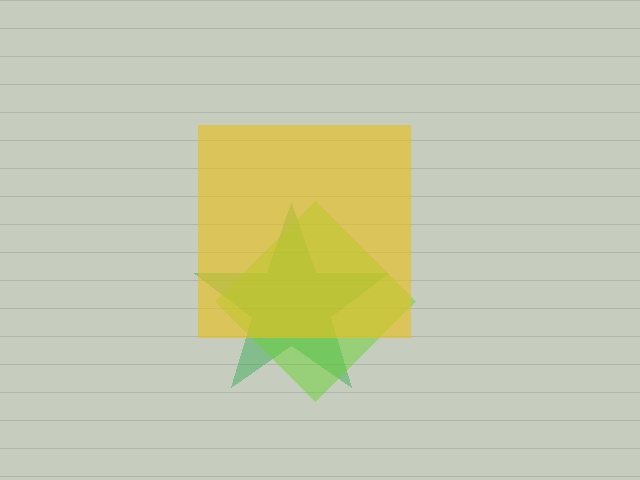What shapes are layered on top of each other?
The layered shapes are: a green star, a lime diamond, a yellow square.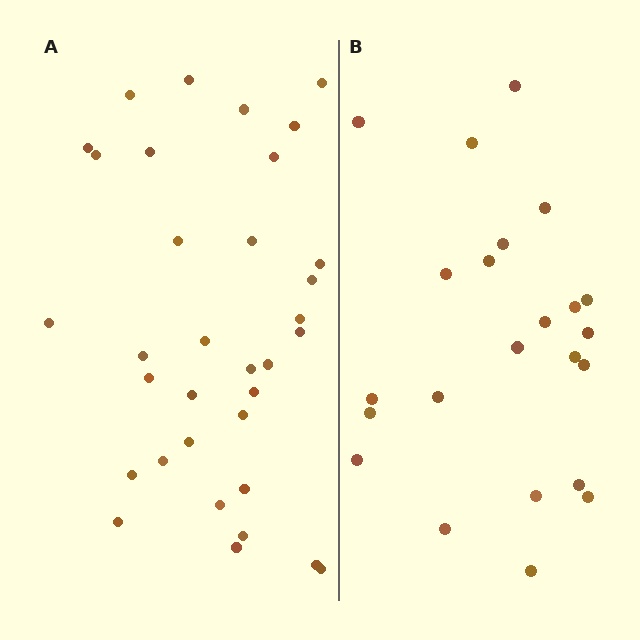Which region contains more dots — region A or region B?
Region A (the left region) has more dots.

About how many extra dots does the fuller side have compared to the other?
Region A has roughly 12 or so more dots than region B.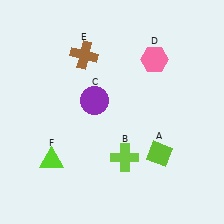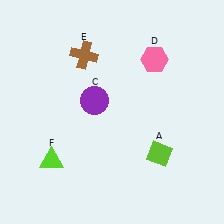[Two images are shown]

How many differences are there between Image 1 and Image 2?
There is 1 difference between the two images.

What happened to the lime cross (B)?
The lime cross (B) was removed in Image 2. It was in the bottom-right area of Image 1.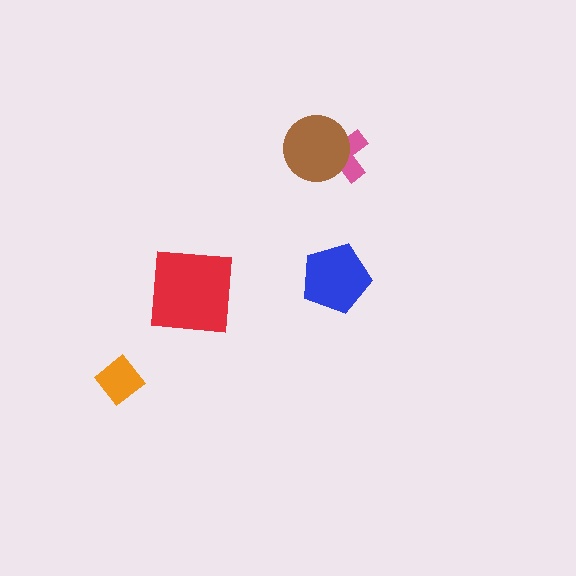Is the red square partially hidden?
No, no other shape covers it.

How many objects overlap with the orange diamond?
0 objects overlap with the orange diamond.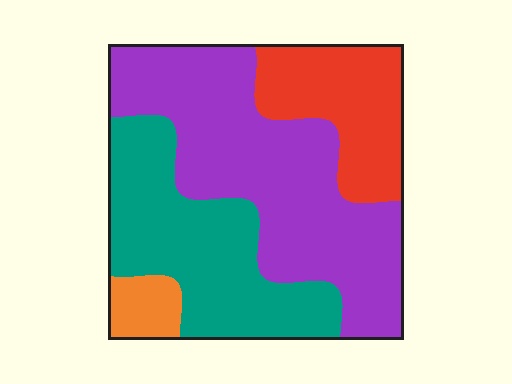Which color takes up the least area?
Orange, at roughly 5%.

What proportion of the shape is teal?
Teal takes up about one third (1/3) of the shape.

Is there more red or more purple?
Purple.